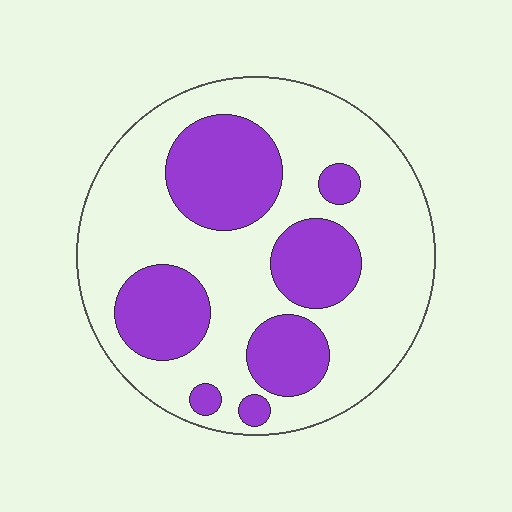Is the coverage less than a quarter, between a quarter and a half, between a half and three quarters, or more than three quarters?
Between a quarter and a half.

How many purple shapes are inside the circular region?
7.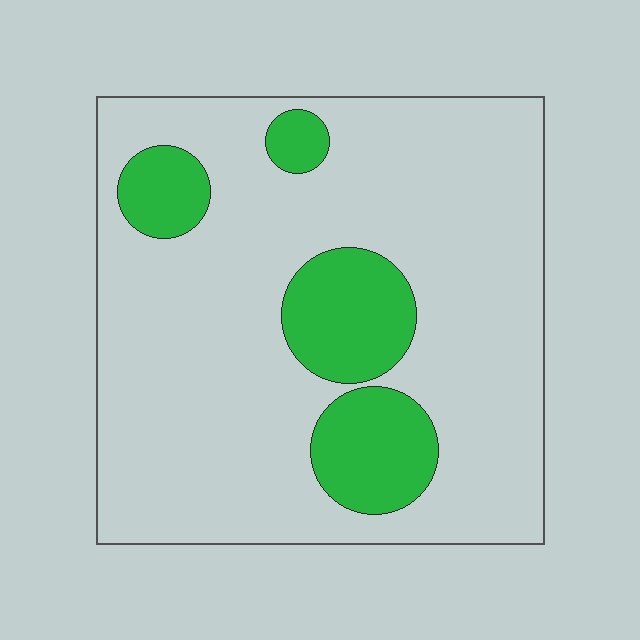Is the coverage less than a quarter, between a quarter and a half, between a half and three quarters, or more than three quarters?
Less than a quarter.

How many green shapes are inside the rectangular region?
4.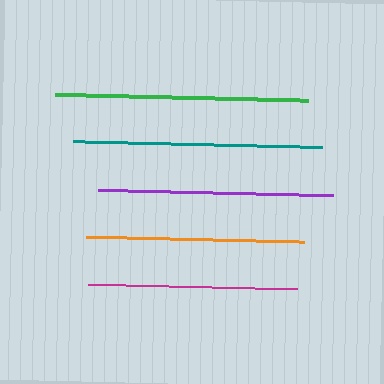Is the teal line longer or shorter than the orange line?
The teal line is longer than the orange line.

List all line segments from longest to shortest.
From longest to shortest: green, teal, purple, orange, magenta.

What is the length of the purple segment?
The purple segment is approximately 235 pixels long.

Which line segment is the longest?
The green line is the longest at approximately 253 pixels.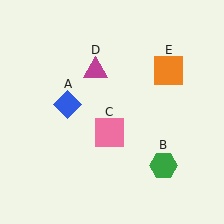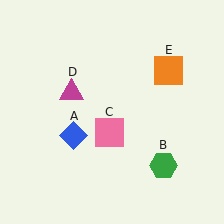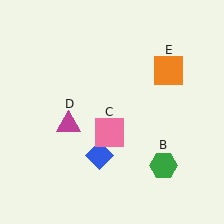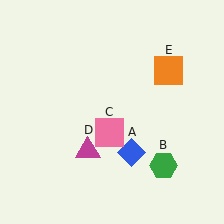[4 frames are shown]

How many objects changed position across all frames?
2 objects changed position: blue diamond (object A), magenta triangle (object D).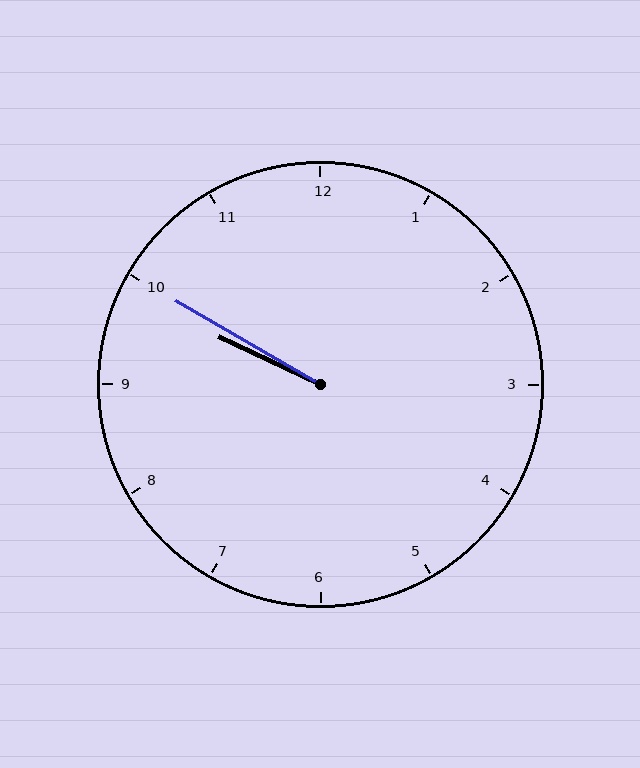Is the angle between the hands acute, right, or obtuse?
It is acute.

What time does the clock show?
9:50.